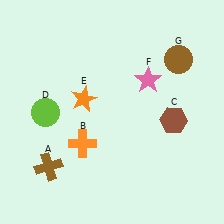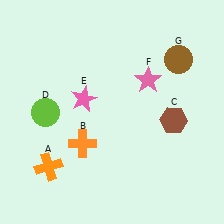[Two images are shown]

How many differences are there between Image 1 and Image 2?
There are 2 differences between the two images.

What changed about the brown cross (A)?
In Image 1, A is brown. In Image 2, it changed to orange.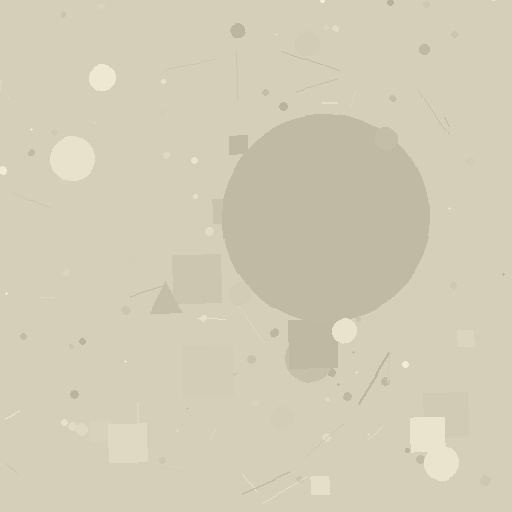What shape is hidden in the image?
A circle is hidden in the image.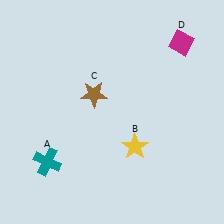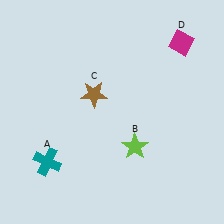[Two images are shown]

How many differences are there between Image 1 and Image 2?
There is 1 difference between the two images.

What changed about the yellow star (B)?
In Image 1, B is yellow. In Image 2, it changed to lime.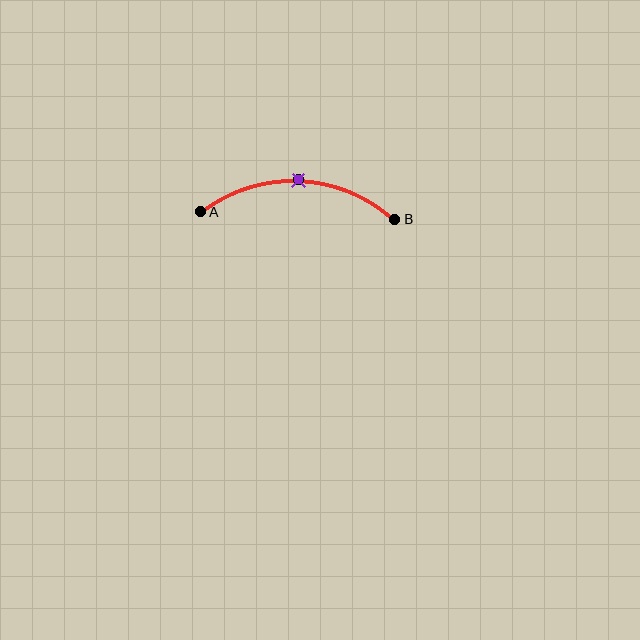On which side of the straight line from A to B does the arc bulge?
The arc bulges above the straight line connecting A and B.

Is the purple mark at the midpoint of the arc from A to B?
Yes. The purple mark lies on the arc at equal arc-length from both A and B — it is the arc midpoint.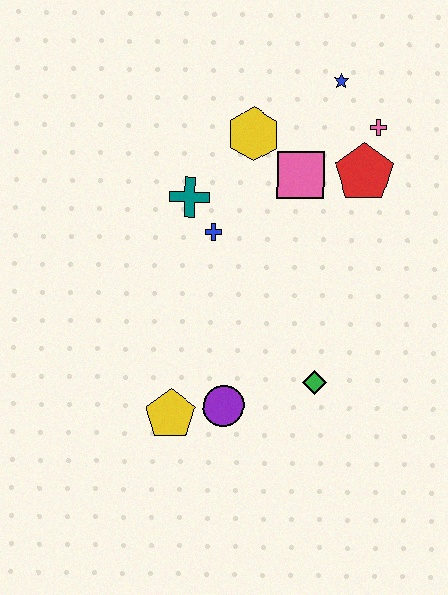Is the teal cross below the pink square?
Yes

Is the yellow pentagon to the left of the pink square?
Yes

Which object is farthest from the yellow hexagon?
The yellow pentagon is farthest from the yellow hexagon.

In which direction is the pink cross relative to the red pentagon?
The pink cross is above the red pentagon.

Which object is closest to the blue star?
The pink cross is closest to the blue star.